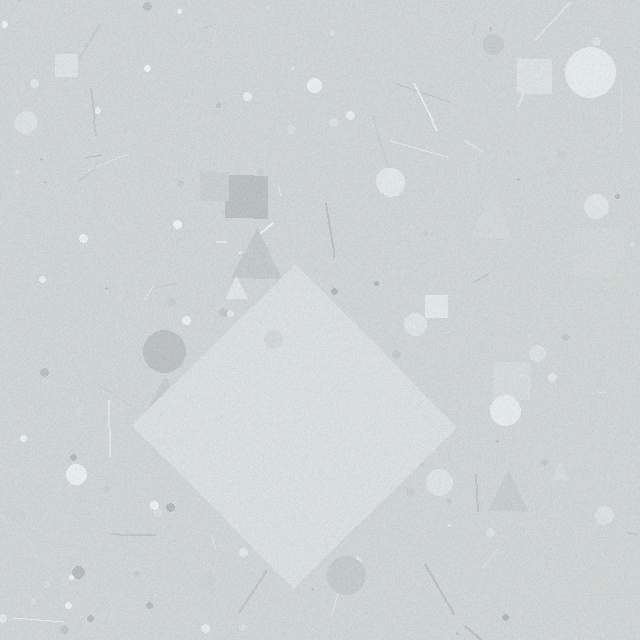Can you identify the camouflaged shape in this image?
The camouflaged shape is a diamond.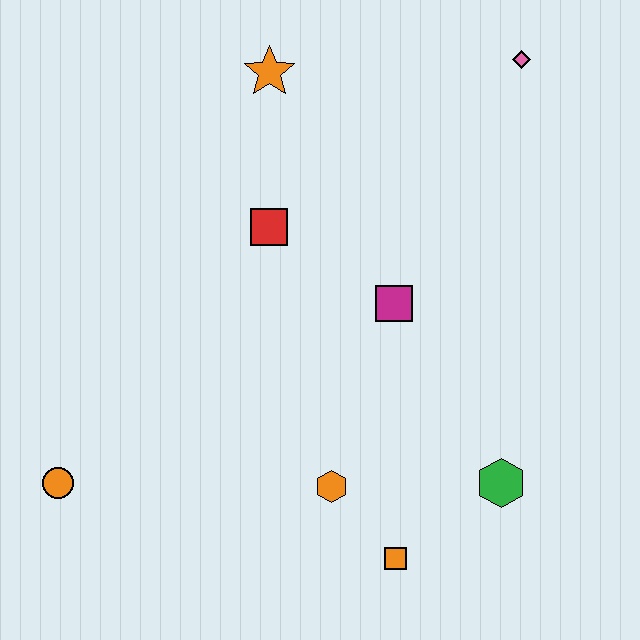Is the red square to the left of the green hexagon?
Yes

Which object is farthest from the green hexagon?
The orange star is farthest from the green hexagon.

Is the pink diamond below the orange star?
No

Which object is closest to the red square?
The magenta square is closest to the red square.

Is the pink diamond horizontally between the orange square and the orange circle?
No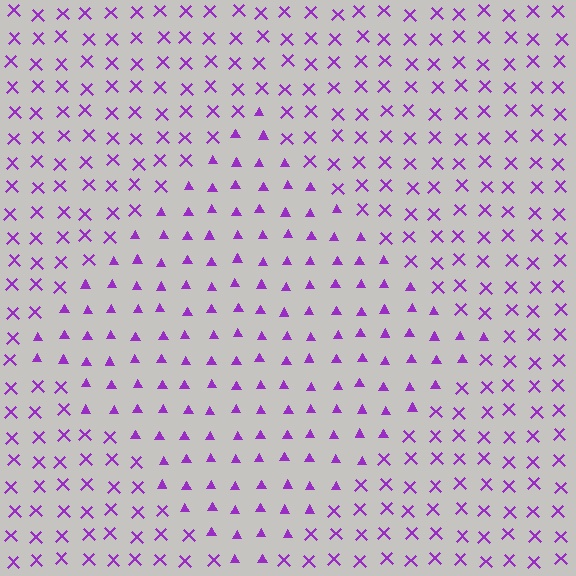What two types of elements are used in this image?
The image uses triangles inside the diamond region and X marks outside it.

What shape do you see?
I see a diamond.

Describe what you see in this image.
The image is filled with small purple elements arranged in a uniform grid. A diamond-shaped region contains triangles, while the surrounding area contains X marks. The boundary is defined purely by the change in element shape.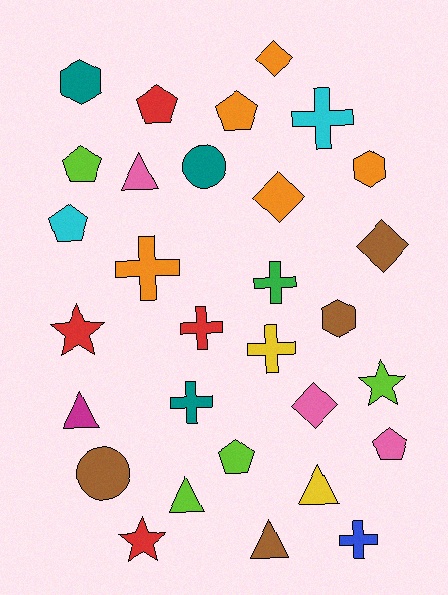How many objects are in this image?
There are 30 objects.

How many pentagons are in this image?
There are 6 pentagons.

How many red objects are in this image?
There are 4 red objects.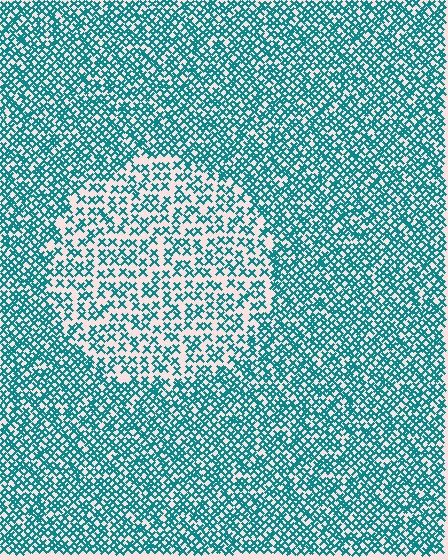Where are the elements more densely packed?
The elements are more densely packed outside the circle boundary.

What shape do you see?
I see a circle.